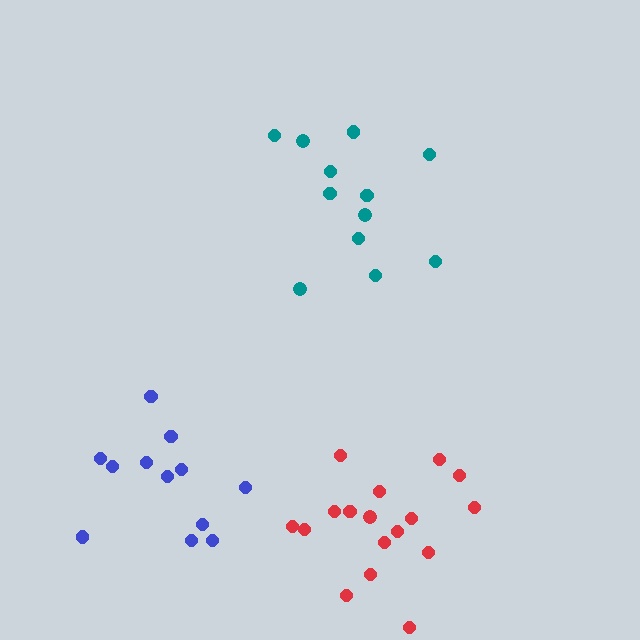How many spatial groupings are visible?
There are 3 spatial groupings.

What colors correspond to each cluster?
The clusters are colored: blue, teal, red.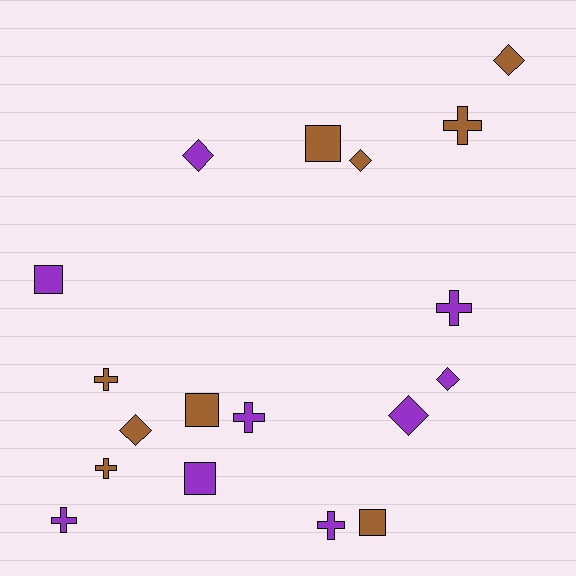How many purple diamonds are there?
There are 3 purple diamonds.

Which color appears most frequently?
Brown, with 9 objects.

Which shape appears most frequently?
Cross, with 7 objects.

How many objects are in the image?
There are 18 objects.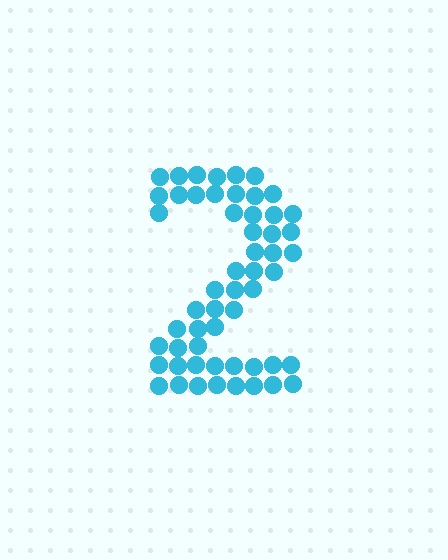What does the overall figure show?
The overall figure shows the digit 2.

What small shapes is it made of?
It is made of small circles.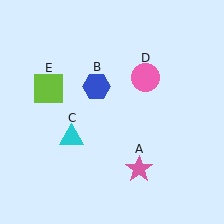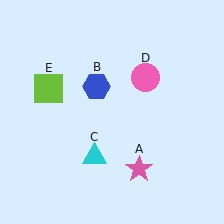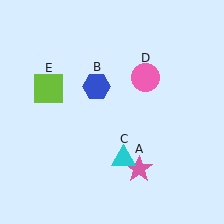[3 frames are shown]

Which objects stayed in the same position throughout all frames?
Pink star (object A) and blue hexagon (object B) and pink circle (object D) and lime square (object E) remained stationary.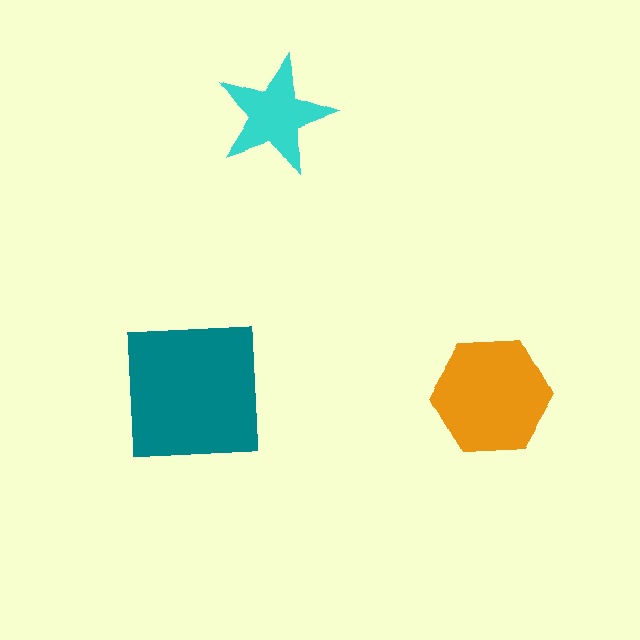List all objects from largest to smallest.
The teal square, the orange hexagon, the cyan star.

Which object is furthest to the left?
The teal square is leftmost.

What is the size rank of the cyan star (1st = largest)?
3rd.